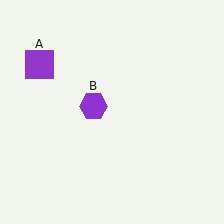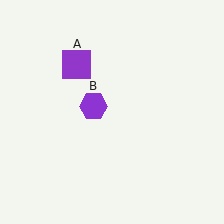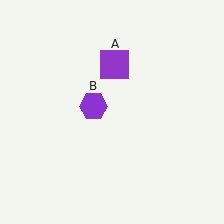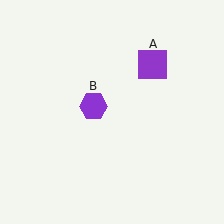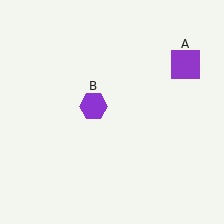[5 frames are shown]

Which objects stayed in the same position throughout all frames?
Purple hexagon (object B) remained stationary.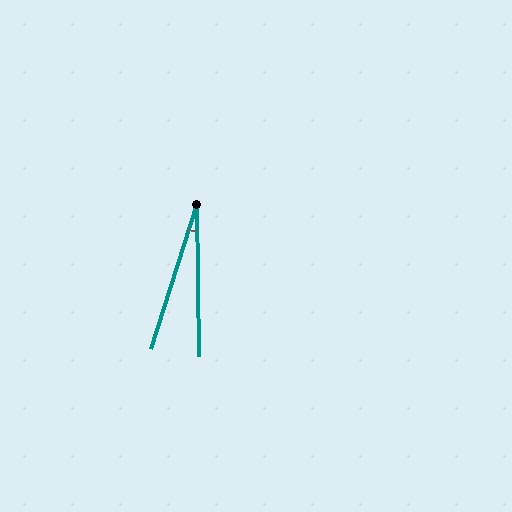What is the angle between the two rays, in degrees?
Approximately 18 degrees.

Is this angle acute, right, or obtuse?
It is acute.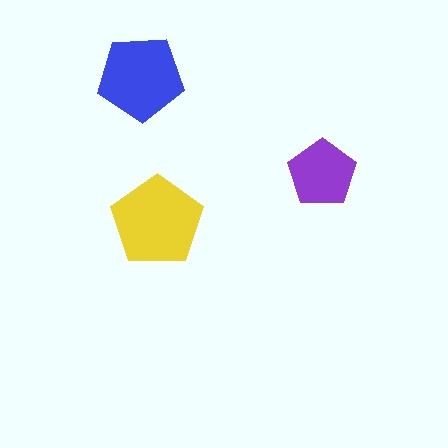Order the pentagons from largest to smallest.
the yellow one, the blue one, the purple one.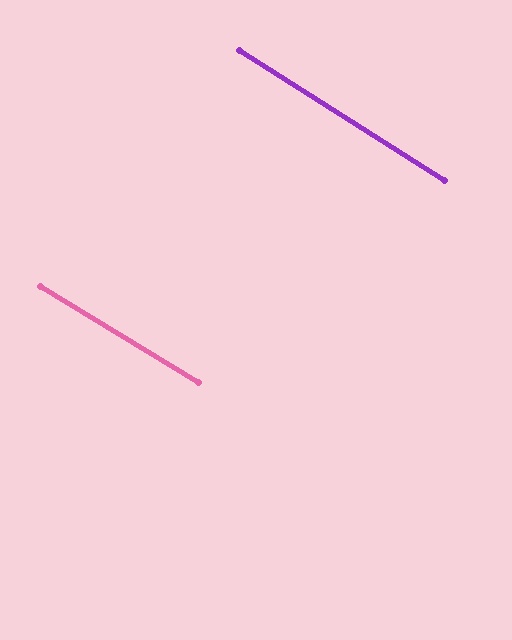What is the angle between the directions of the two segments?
Approximately 1 degree.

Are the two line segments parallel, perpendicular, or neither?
Parallel — their directions differ by only 1.2°.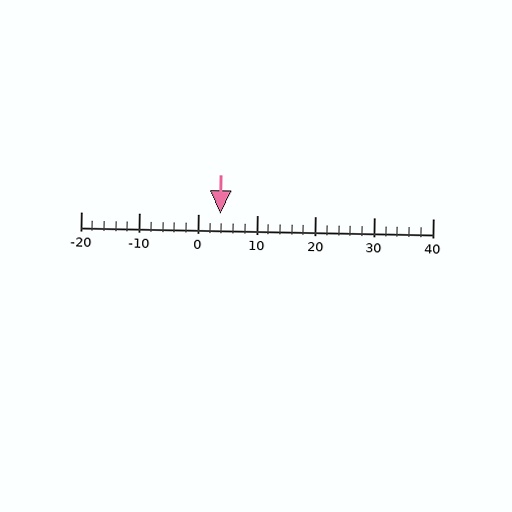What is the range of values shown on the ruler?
The ruler shows values from -20 to 40.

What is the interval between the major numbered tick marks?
The major tick marks are spaced 10 units apart.